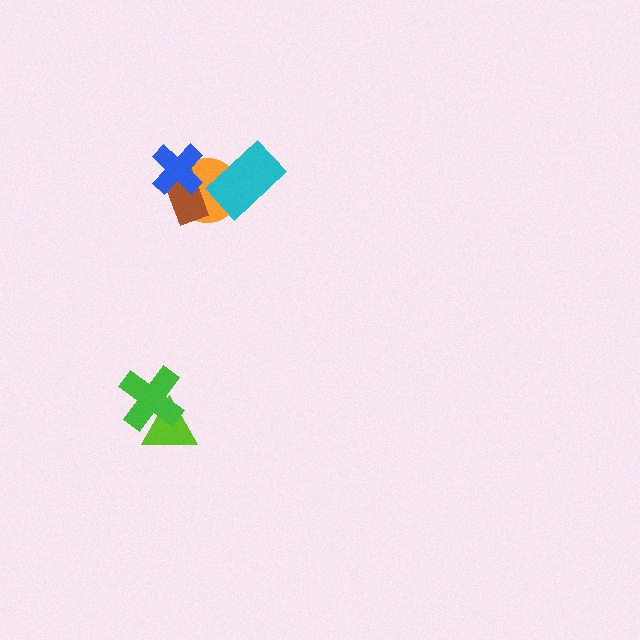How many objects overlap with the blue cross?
2 objects overlap with the blue cross.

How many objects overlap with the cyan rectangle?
1 object overlaps with the cyan rectangle.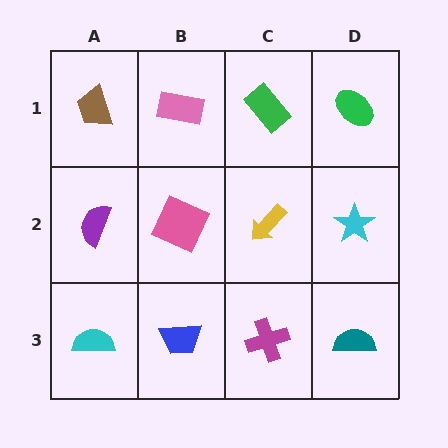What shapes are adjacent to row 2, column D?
A green ellipse (row 1, column D), a teal semicircle (row 3, column D), a yellow arrow (row 2, column C).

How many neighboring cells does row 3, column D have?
2.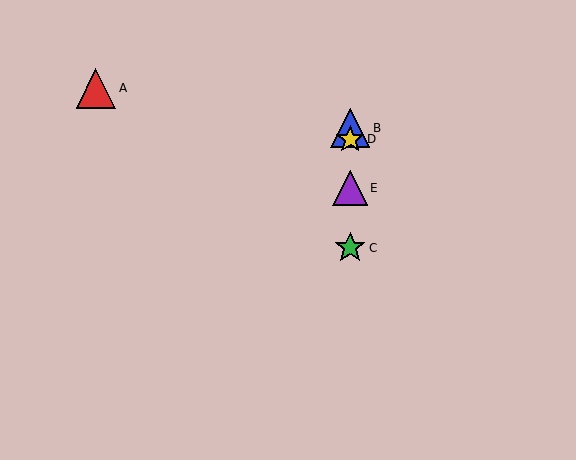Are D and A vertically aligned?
No, D is at x≈350 and A is at x≈96.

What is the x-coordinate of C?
Object C is at x≈350.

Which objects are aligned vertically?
Objects B, C, D, E are aligned vertically.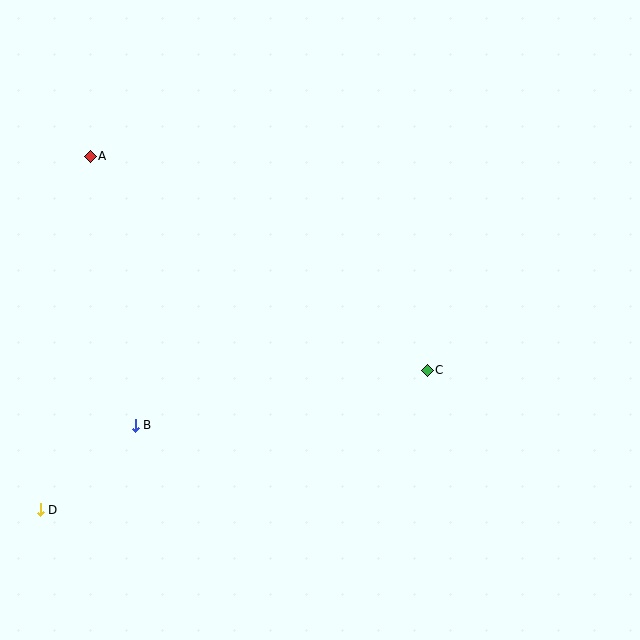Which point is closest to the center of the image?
Point C at (427, 370) is closest to the center.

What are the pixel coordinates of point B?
Point B is at (135, 425).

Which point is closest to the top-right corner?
Point C is closest to the top-right corner.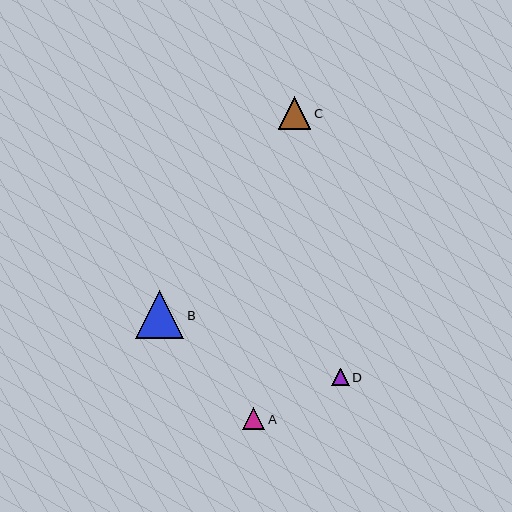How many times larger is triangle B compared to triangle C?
Triangle B is approximately 1.5 times the size of triangle C.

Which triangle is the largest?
Triangle B is the largest with a size of approximately 49 pixels.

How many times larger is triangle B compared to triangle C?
Triangle B is approximately 1.5 times the size of triangle C.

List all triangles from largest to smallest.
From largest to smallest: B, C, A, D.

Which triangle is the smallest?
Triangle D is the smallest with a size of approximately 17 pixels.